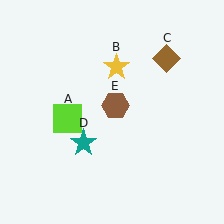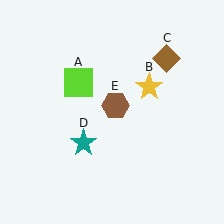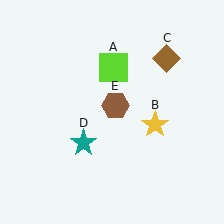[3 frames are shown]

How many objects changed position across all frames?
2 objects changed position: lime square (object A), yellow star (object B).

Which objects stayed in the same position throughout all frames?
Brown diamond (object C) and teal star (object D) and brown hexagon (object E) remained stationary.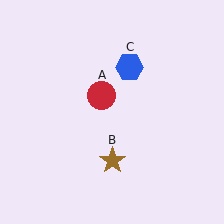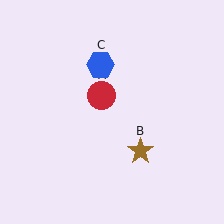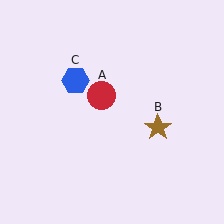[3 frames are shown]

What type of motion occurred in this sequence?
The brown star (object B), blue hexagon (object C) rotated counterclockwise around the center of the scene.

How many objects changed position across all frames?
2 objects changed position: brown star (object B), blue hexagon (object C).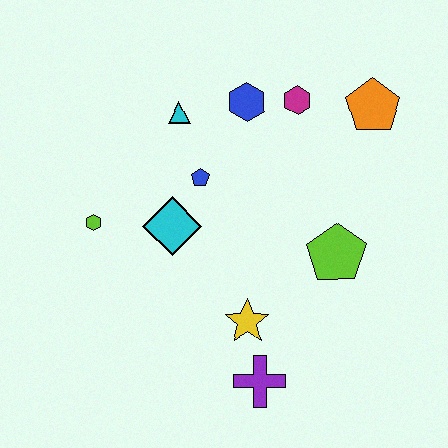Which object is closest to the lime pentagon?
The yellow star is closest to the lime pentagon.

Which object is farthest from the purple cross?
The orange pentagon is farthest from the purple cross.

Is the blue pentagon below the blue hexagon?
Yes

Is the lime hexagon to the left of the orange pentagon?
Yes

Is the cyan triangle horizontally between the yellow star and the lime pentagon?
No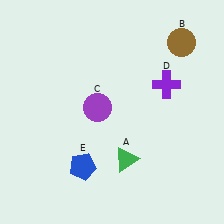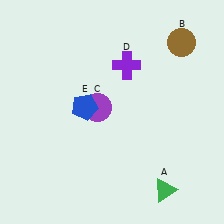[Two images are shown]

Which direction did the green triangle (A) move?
The green triangle (A) moved right.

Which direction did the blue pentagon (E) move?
The blue pentagon (E) moved up.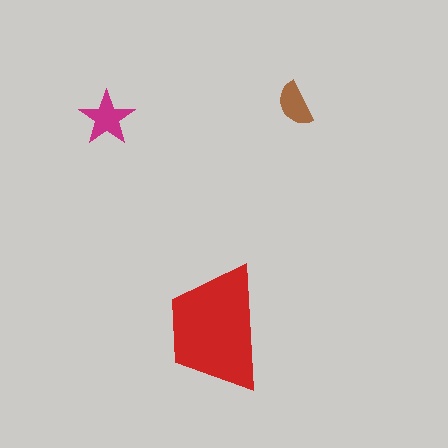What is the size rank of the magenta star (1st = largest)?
2nd.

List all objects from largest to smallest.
The red trapezoid, the magenta star, the brown semicircle.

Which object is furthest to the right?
The brown semicircle is rightmost.